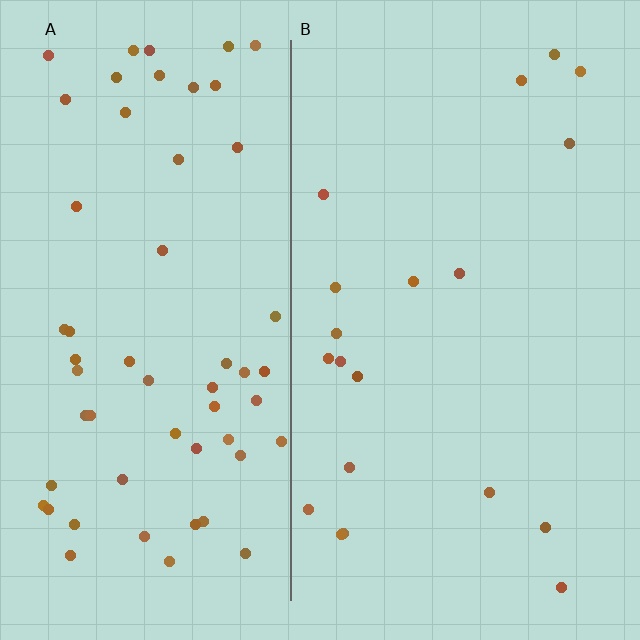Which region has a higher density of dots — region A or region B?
A (the left).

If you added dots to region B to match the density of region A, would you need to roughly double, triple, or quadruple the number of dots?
Approximately triple.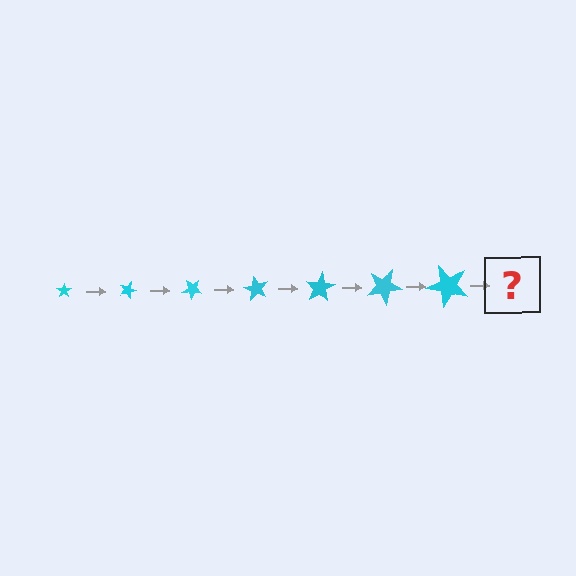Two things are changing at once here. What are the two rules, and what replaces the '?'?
The two rules are that the star grows larger each step and it rotates 20 degrees each step. The '?' should be a star, larger than the previous one and rotated 140 degrees from the start.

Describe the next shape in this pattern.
It should be a star, larger than the previous one and rotated 140 degrees from the start.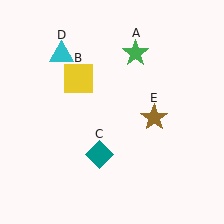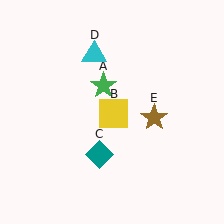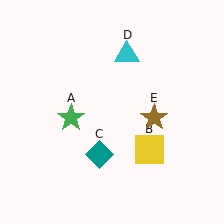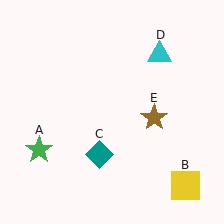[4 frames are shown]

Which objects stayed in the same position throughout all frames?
Teal diamond (object C) and brown star (object E) remained stationary.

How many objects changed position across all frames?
3 objects changed position: green star (object A), yellow square (object B), cyan triangle (object D).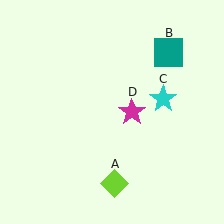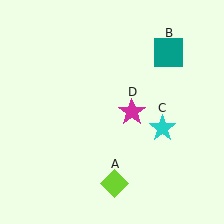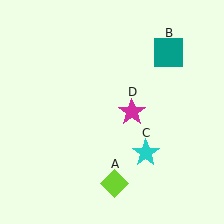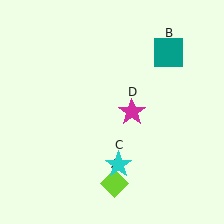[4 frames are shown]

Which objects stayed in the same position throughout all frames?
Lime diamond (object A) and teal square (object B) and magenta star (object D) remained stationary.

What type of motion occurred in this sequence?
The cyan star (object C) rotated clockwise around the center of the scene.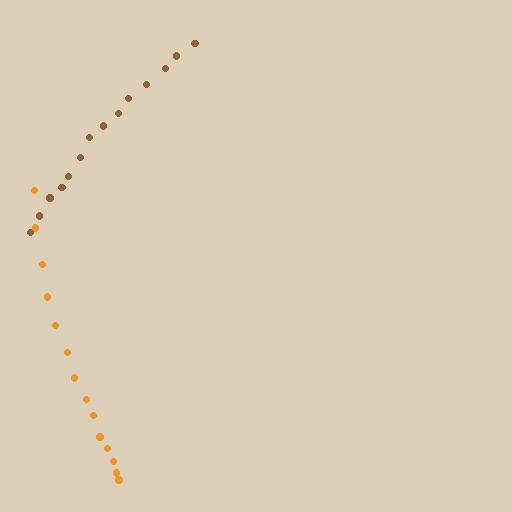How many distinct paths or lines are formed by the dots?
There are 2 distinct paths.